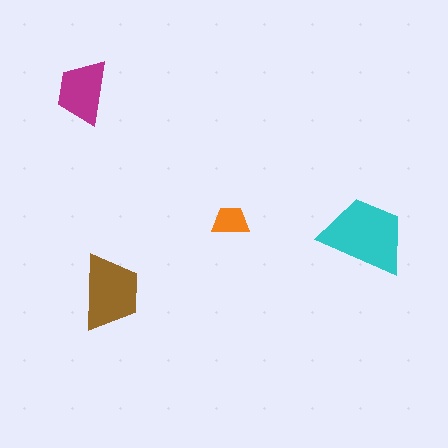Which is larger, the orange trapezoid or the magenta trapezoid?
The magenta one.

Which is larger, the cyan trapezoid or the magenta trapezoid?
The cyan one.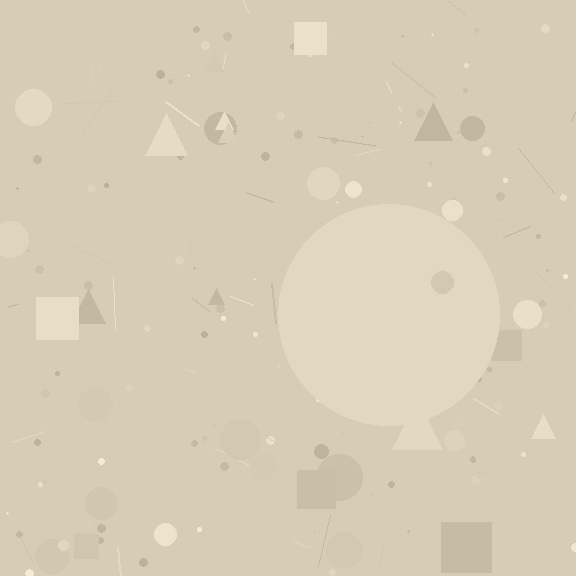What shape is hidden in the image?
A circle is hidden in the image.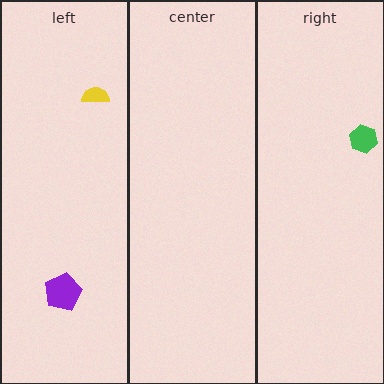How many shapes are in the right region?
1.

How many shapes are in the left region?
2.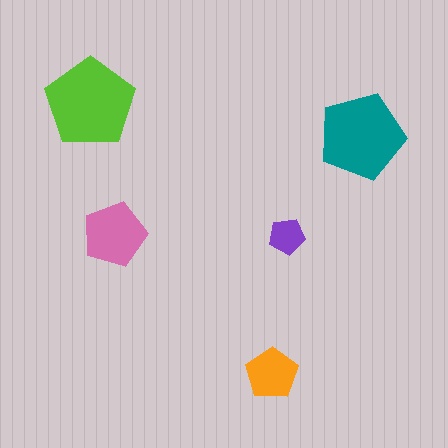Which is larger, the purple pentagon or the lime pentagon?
The lime one.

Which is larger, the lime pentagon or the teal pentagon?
The lime one.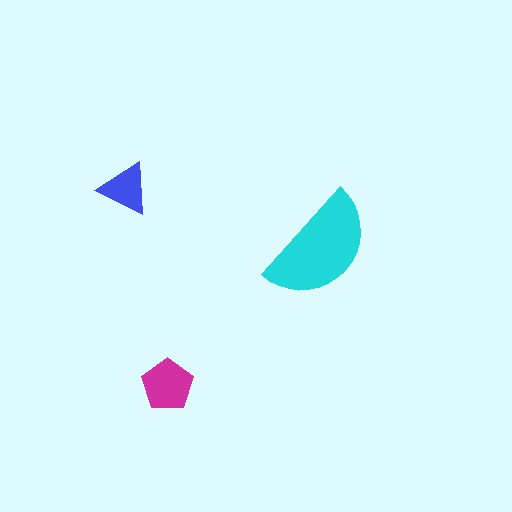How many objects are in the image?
There are 3 objects in the image.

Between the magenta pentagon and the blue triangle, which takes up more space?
The magenta pentagon.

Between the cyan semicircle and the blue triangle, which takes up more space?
The cyan semicircle.